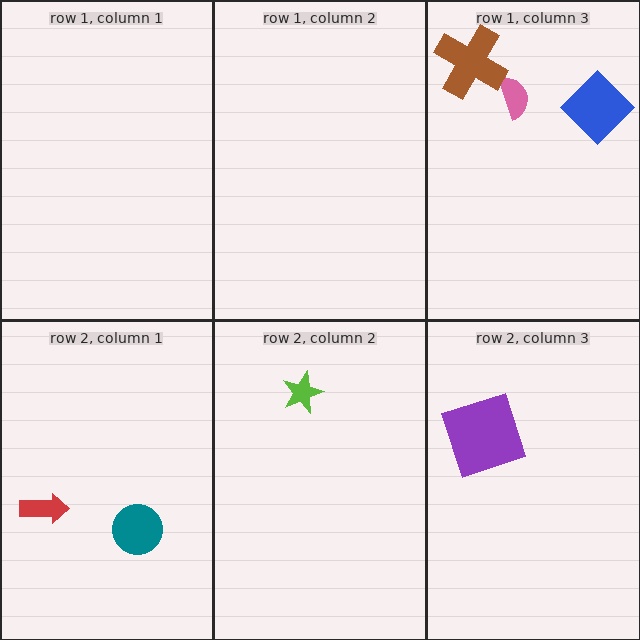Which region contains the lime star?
The row 2, column 2 region.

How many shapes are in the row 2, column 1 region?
2.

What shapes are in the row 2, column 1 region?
The red arrow, the teal circle.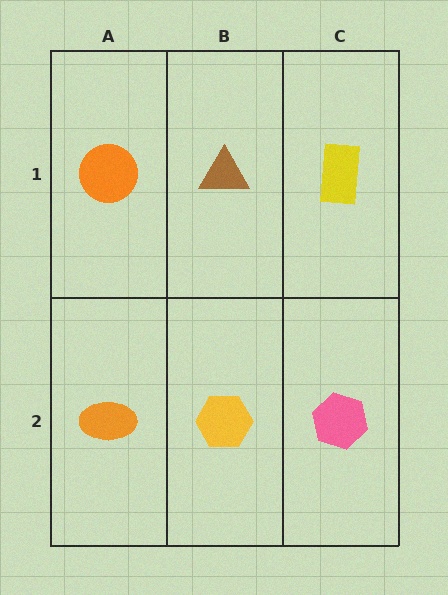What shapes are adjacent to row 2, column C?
A yellow rectangle (row 1, column C), a yellow hexagon (row 2, column B).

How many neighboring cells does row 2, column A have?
2.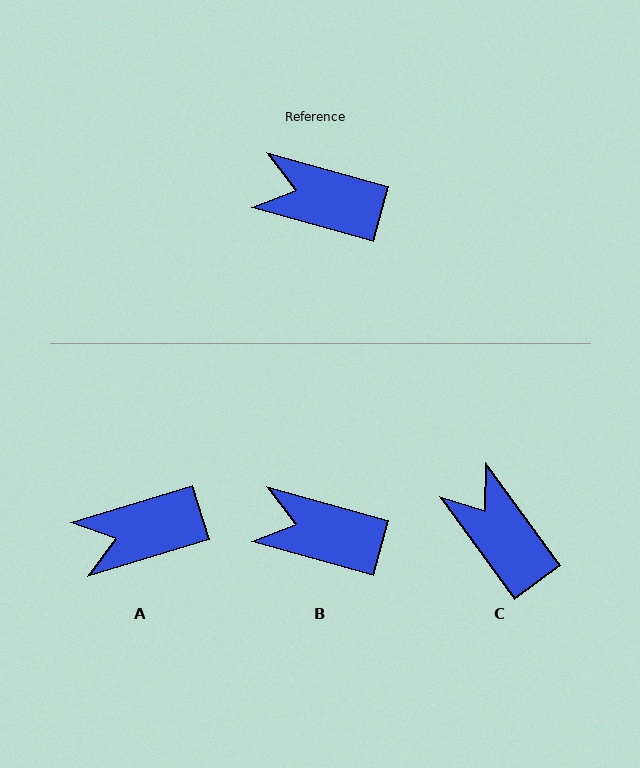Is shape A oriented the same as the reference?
No, it is off by about 32 degrees.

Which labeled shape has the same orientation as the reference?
B.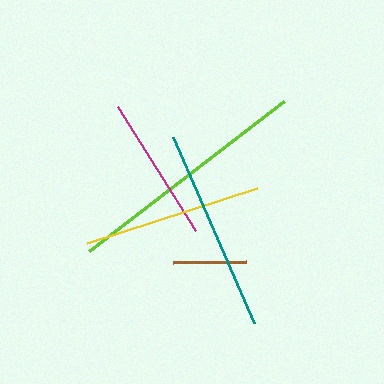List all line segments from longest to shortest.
From longest to shortest: lime, teal, yellow, magenta, brown.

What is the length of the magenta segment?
The magenta segment is approximately 147 pixels long.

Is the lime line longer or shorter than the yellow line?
The lime line is longer than the yellow line.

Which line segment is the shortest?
The brown line is the shortest at approximately 73 pixels.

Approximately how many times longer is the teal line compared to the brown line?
The teal line is approximately 2.8 times the length of the brown line.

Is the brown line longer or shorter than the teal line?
The teal line is longer than the brown line.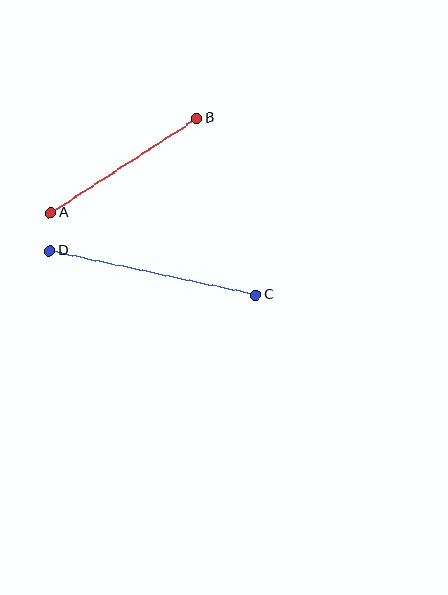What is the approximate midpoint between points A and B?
The midpoint is at approximately (124, 165) pixels.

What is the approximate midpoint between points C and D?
The midpoint is at approximately (152, 273) pixels.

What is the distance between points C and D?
The distance is approximately 211 pixels.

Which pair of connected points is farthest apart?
Points C and D are farthest apart.